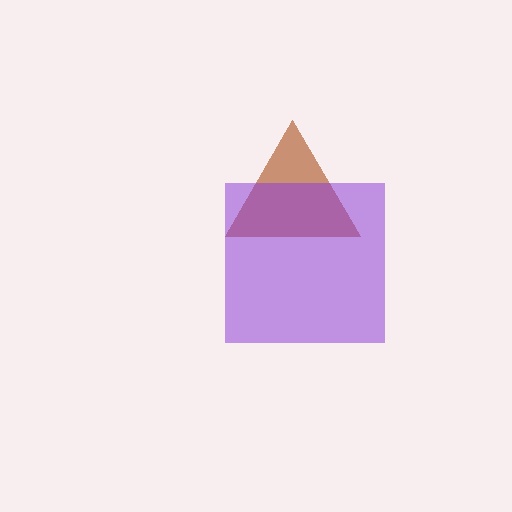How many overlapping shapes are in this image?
There are 2 overlapping shapes in the image.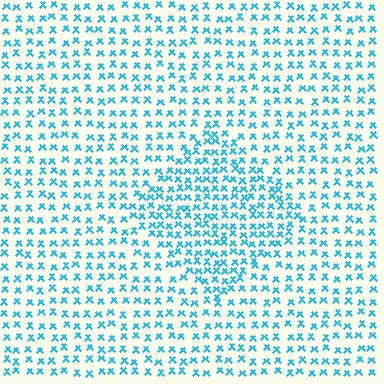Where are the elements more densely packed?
The elements are more densely packed inside the diamond boundary.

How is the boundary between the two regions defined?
The boundary is defined by a change in element density (approximately 1.7x ratio). All elements are the same color, size, and shape.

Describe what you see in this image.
The image contains small cyan elements arranged at two different densities. A diamond-shaped region is visible where the elements are more densely packed than the surrounding area.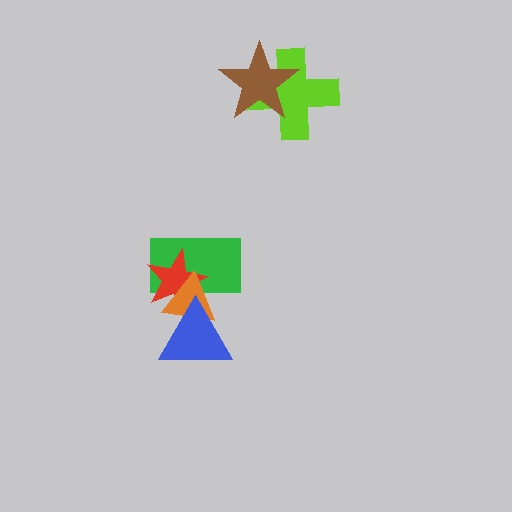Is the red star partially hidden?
Yes, it is partially covered by another shape.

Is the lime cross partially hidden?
Yes, it is partially covered by another shape.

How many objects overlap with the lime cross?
1 object overlaps with the lime cross.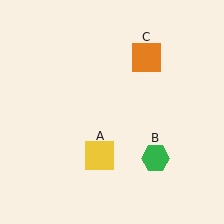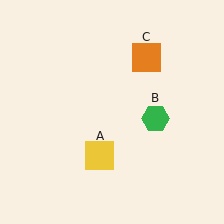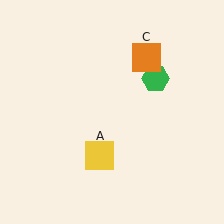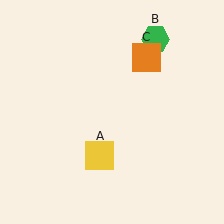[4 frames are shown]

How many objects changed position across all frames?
1 object changed position: green hexagon (object B).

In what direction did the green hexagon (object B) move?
The green hexagon (object B) moved up.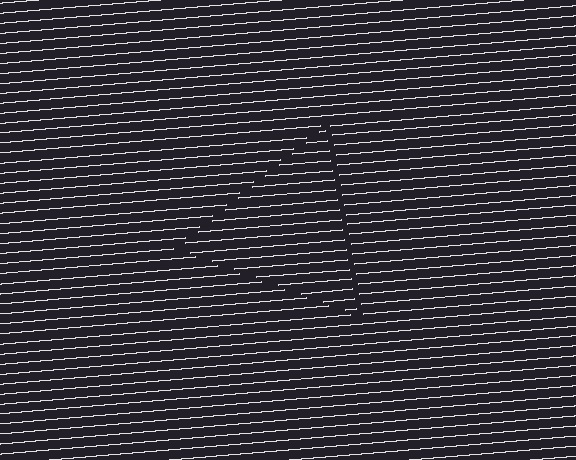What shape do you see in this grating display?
An illusory triangle. The interior of the shape contains the same grating, shifted by half a period — the contour is defined by the phase discontinuity where line-ends from the inner and outer gratings abut.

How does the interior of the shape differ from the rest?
The interior of the shape contains the same grating, shifted by half a period — the contour is defined by the phase discontinuity where line-ends from the inner and outer gratings abut.